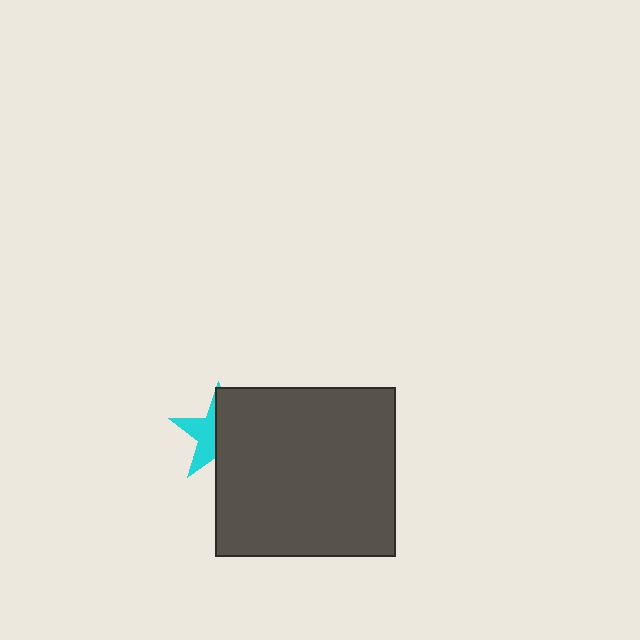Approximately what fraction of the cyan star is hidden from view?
Roughly 56% of the cyan star is hidden behind the dark gray rectangle.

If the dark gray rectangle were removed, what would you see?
You would see the complete cyan star.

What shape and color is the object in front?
The object in front is a dark gray rectangle.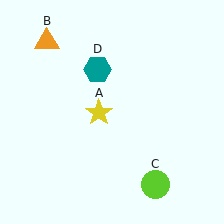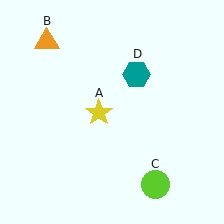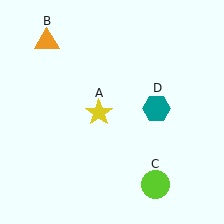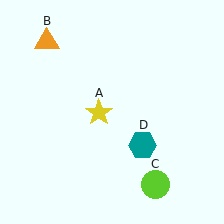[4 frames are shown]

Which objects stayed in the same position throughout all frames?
Yellow star (object A) and orange triangle (object B) and lime circle (object C) remained stationary.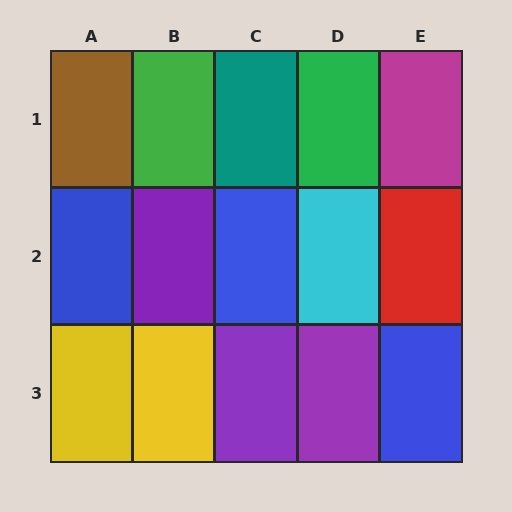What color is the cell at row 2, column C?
Blue.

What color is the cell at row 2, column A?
Blue.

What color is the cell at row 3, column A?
Yellow.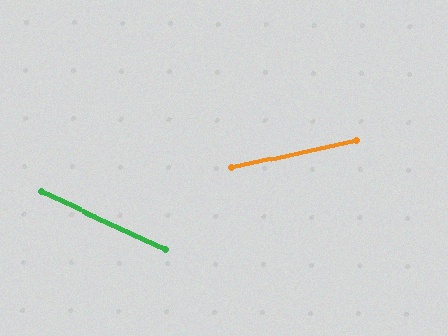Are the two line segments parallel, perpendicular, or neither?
Neither parallel nor perpendicular — they differ by about 37°.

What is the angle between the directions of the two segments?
Approximately 37 degrees.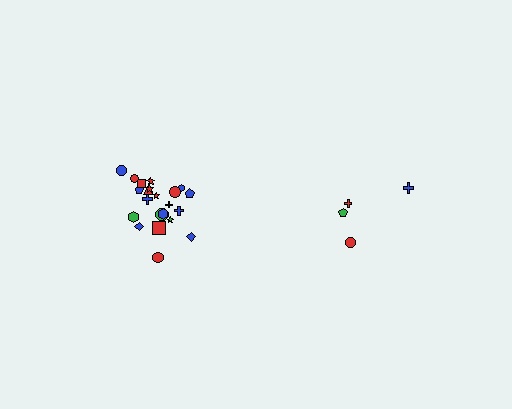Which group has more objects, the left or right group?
The left group.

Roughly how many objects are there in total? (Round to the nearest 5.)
Roughly 25 objects in total.